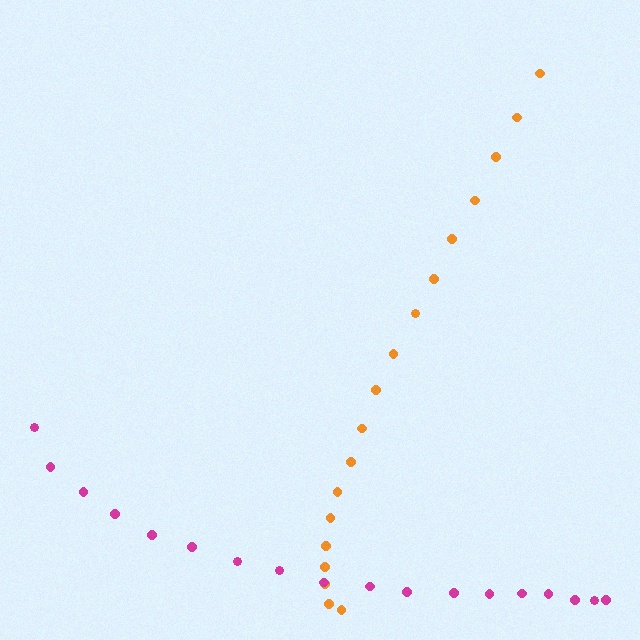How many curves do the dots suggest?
There are 2 distinct paths.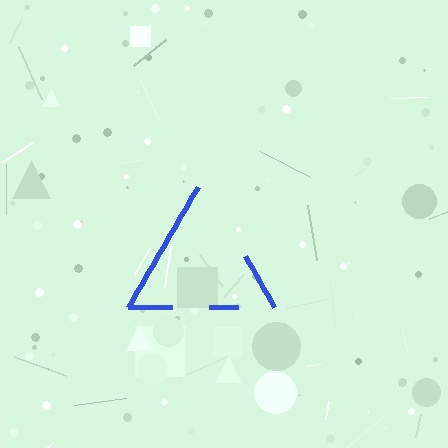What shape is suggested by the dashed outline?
The dashed outline suggests a triangle.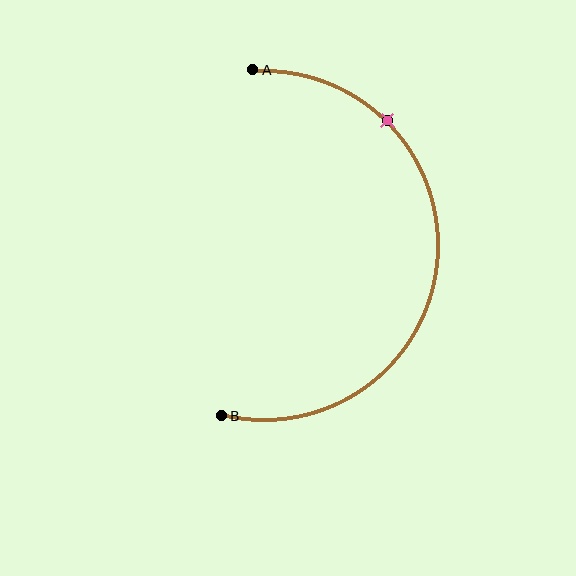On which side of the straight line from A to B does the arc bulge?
The arc bulges to the right of the straight line connecting A and B.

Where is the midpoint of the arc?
The arc midpoint is the point on the curve farthest from the straight line joining A and B. It sits to the right of that line.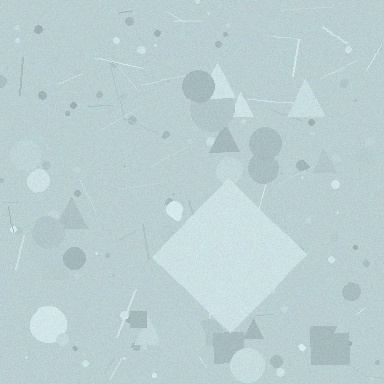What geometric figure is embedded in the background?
A diamond is embedded in the background.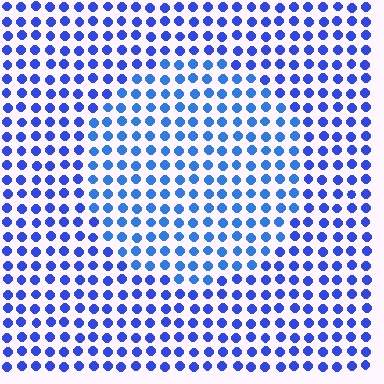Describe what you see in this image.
The image is filled with small blue elements in a uniform arrangement. A circle-shaped region is visible where the elements are tinted to a slightly different hue, forming a subtle color boundary.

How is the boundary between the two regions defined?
The boundary is defined purely by a slight shift in hue (about 18 degrees). Spacing, size, and orientation are identical on both sides.